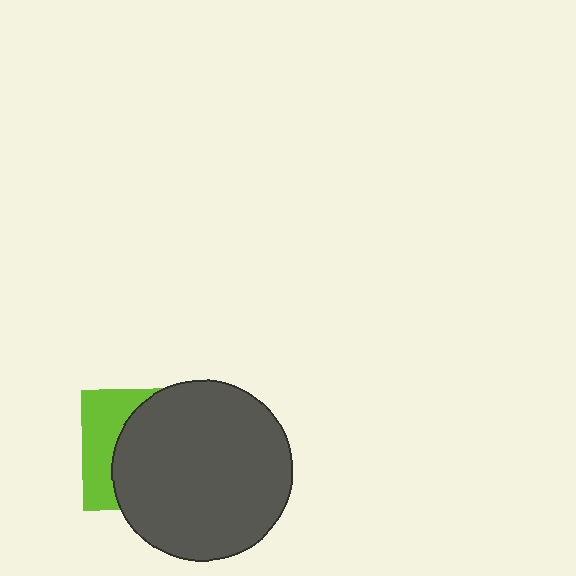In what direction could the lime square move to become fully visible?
The lime square could move left. That would shift it out from behind the dark gray circle entirely.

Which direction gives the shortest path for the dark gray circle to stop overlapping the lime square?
Moving right gives the shortest separation.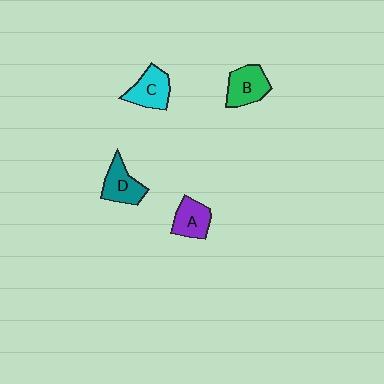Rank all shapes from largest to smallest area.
From largest to smallest: C (cyan), B (green), D (teal), A (purple).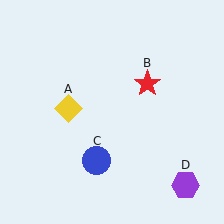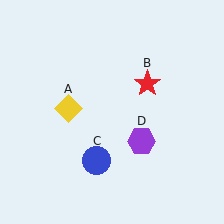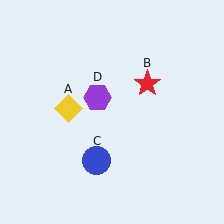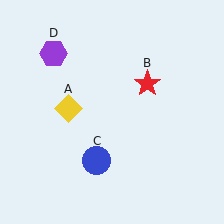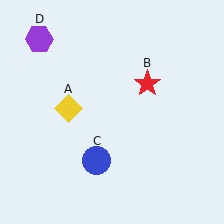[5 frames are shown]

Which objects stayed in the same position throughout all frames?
Yellow diamond (object A) and red star (object B) and blue circle (object C) remained stationary.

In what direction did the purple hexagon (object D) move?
The purple hexagon (object D) moved up and to the left.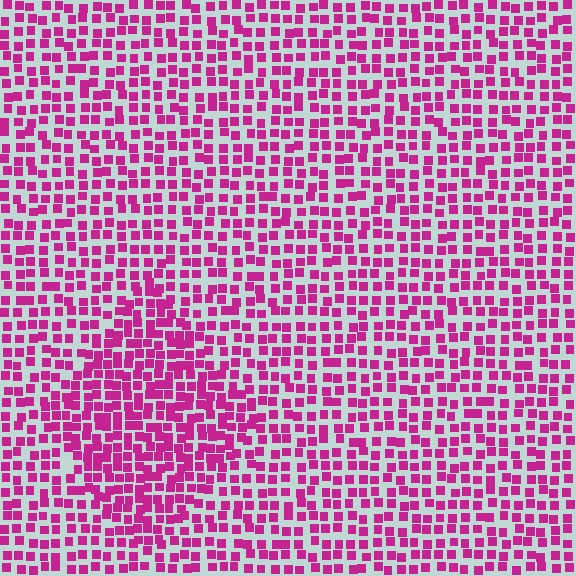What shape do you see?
I see a diamond.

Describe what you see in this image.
The image contains small magenta elements arranged at two different densities. A diamond-shaped region is visible where the elements are more densely packed than the surrounding area.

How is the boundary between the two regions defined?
The boundary is defined by a change in element density (approximately 1.5x ratio). All elements are the same color, size, and shape.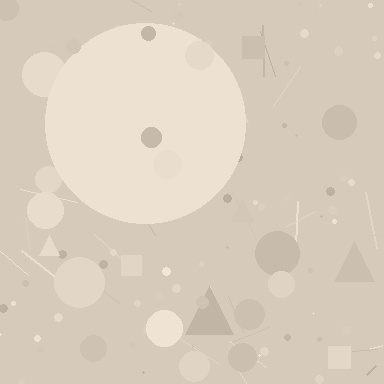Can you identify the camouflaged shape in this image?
The camouflaged shape is a circle.